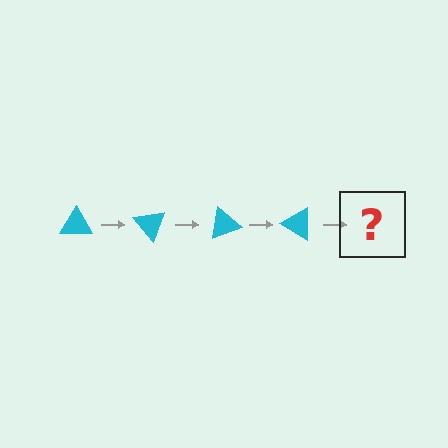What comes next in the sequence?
The next element should be a cyan triangle rotated 200 degrees.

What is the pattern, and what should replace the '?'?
The pattern is that the triangle rotates 50 degrees each step. The '?' should be a cyan triangle rotated 200 degrees.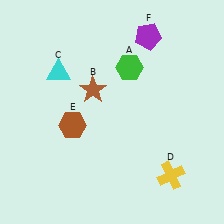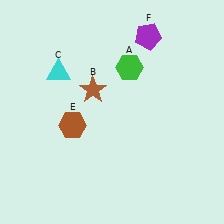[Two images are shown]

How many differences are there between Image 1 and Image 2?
There is 1 difference between the two images.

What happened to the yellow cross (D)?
The yellow cross (D) was removed in Image 2. It was in the bottom-right area of Image 1.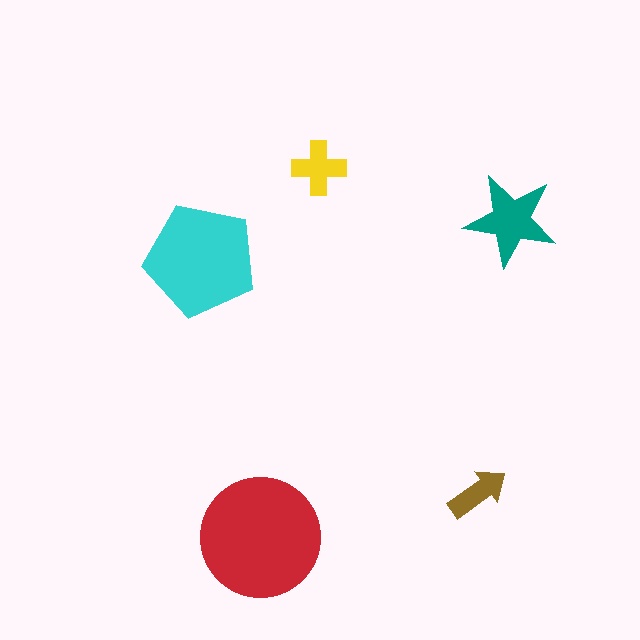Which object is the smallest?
The brown arrow.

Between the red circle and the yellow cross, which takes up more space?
The red circle.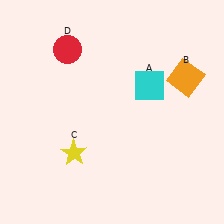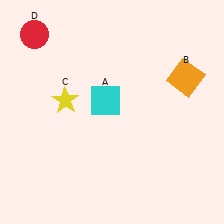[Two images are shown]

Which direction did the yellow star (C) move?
The yellow star (C) moved up.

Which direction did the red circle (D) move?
The red circle (D) moved left.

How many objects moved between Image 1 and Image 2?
3 objects moved between the two images.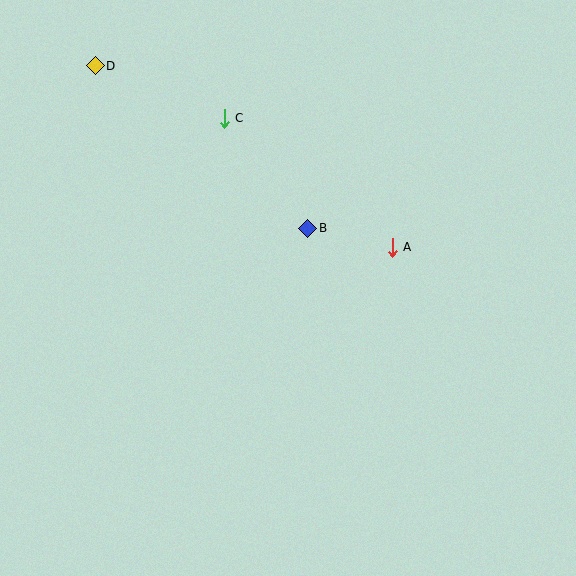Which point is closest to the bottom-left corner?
Point B is closest to the bottom-left corner.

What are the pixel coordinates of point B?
Point B is at (308, 228).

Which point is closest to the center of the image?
Point B at (308, 228) is closest to the center.